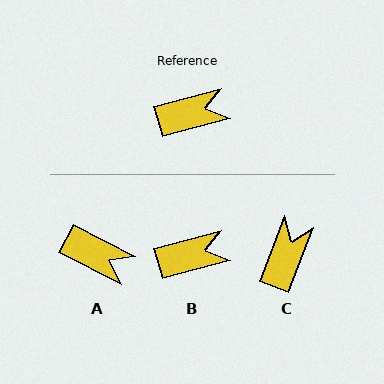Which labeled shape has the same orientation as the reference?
B.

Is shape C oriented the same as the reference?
No, it is off by about 54 degrees.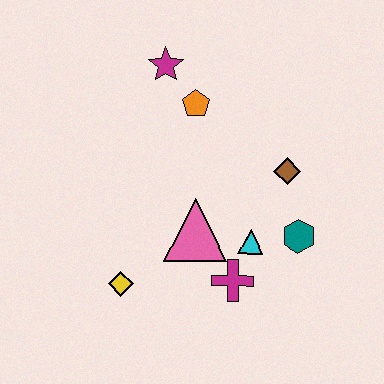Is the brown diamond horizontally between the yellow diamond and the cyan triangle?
No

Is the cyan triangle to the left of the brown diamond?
Yes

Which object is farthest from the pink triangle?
The magenta star is farthest from the pink triangle.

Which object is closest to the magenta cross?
The cyan triangle is closest to the magenta cross.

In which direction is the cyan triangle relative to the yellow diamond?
The cyan triangle is to the right of the yellow diamond.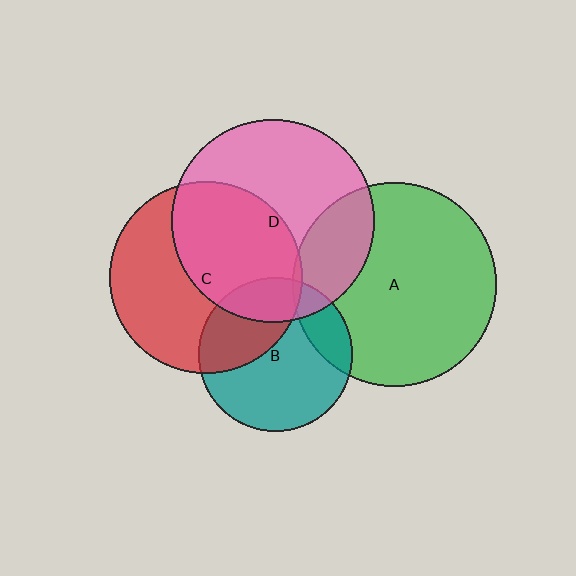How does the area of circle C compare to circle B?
Approximately 1.6 times.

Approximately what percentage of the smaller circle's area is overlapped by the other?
Approximately 50%.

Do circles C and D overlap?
Yes.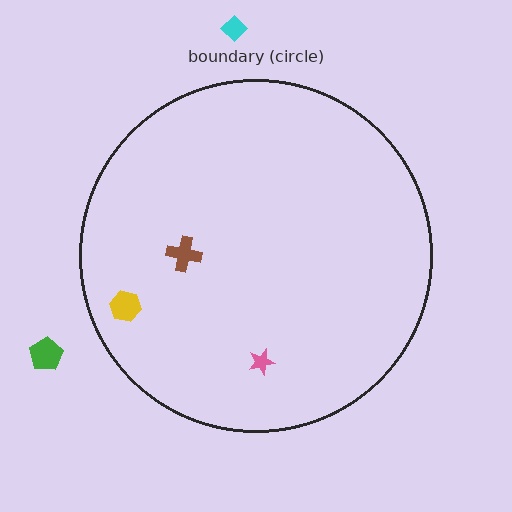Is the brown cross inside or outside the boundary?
Inside.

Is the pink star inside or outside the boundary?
Inside.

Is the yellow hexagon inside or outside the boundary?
Inside.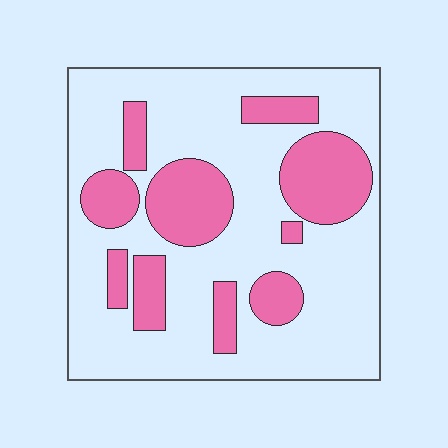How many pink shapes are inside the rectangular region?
10.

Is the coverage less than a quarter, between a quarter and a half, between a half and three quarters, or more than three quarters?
Between a quarter and a half.